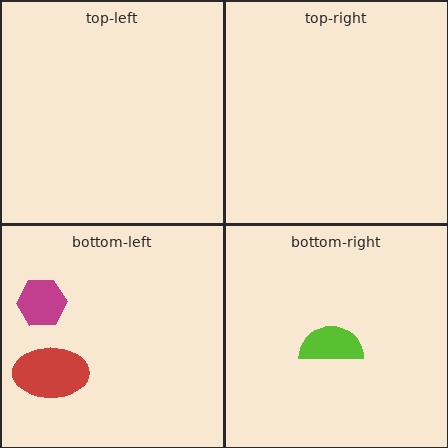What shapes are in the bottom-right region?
The lime semicircle.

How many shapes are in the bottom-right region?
1.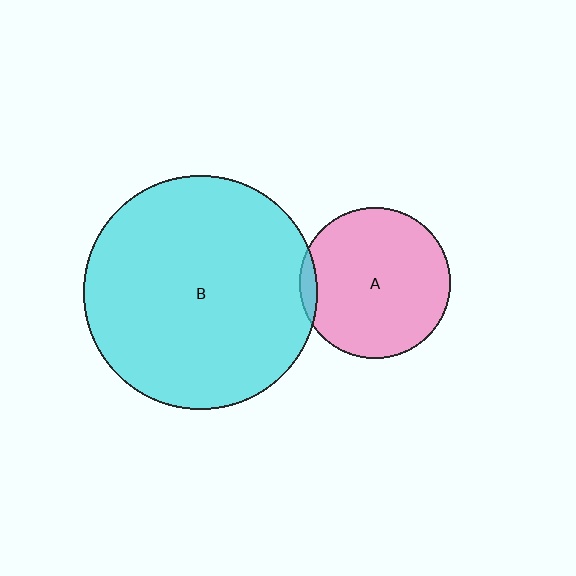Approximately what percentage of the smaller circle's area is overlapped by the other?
Approximately 5%.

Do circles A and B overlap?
Yes.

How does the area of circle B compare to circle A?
Approximately 2.4 times.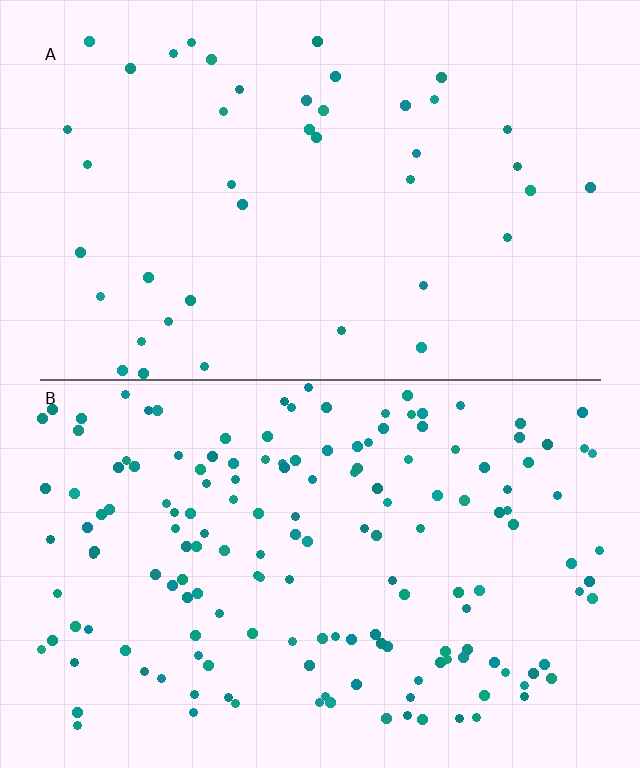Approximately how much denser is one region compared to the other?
Approximately 3.8× — region B over region A.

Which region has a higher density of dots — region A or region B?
B (the bottom).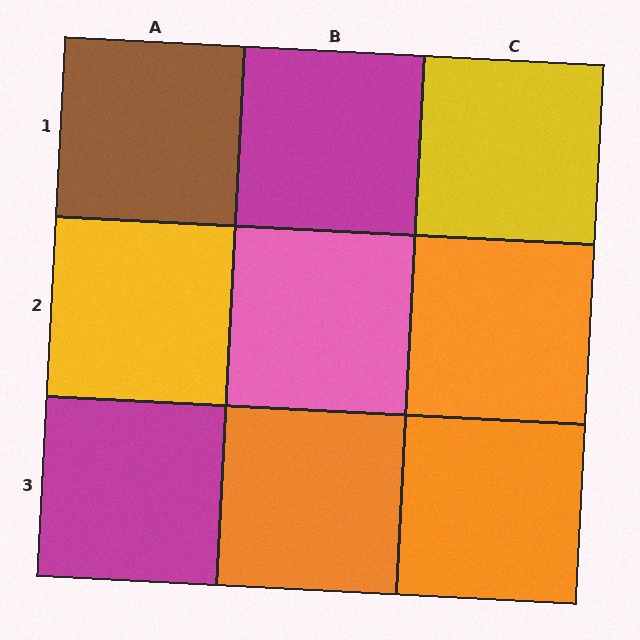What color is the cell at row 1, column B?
Magenta.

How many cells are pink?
1 cell is pink.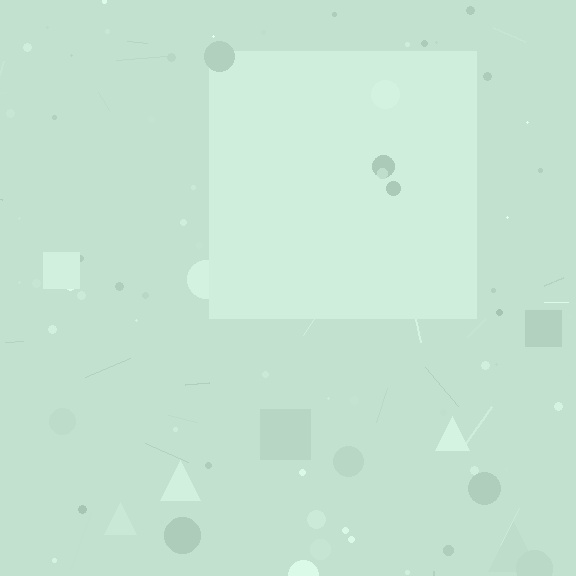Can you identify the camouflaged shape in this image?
The camouflaged shape is a square.